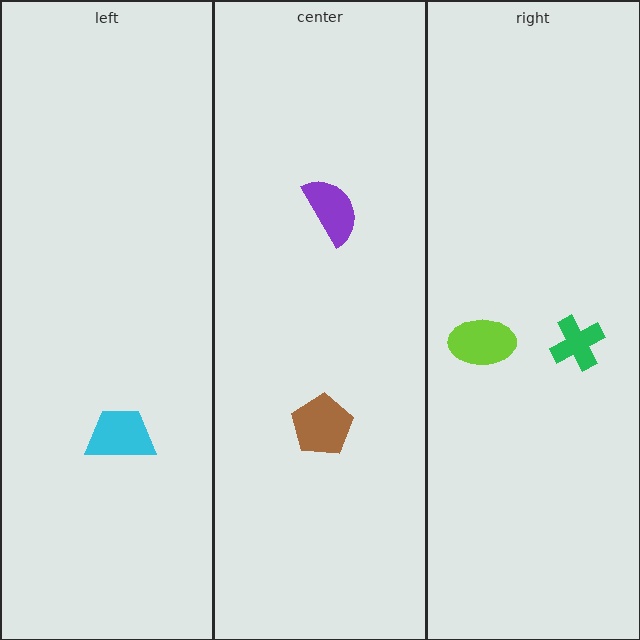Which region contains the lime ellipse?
The right region.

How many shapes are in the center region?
2.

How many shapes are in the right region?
2.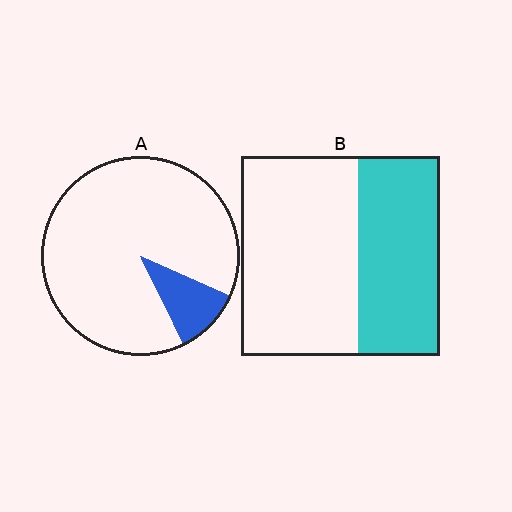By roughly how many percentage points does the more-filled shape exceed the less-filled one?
By roughly 30 percentage points (B over A).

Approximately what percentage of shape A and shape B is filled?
A is approximately 10% and B is approximately 40%.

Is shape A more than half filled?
No.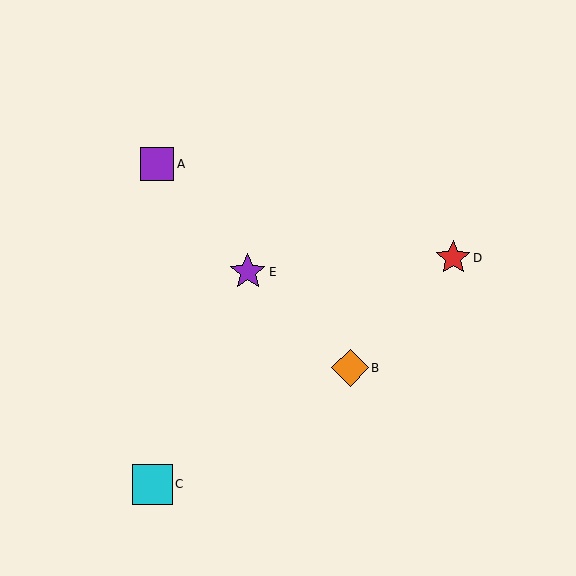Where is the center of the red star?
The center of the red star is at (453, 258).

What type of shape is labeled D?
Shape D is a red star.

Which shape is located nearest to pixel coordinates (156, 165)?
The purple square (labeled A) at (157, 164) is nearest to that location.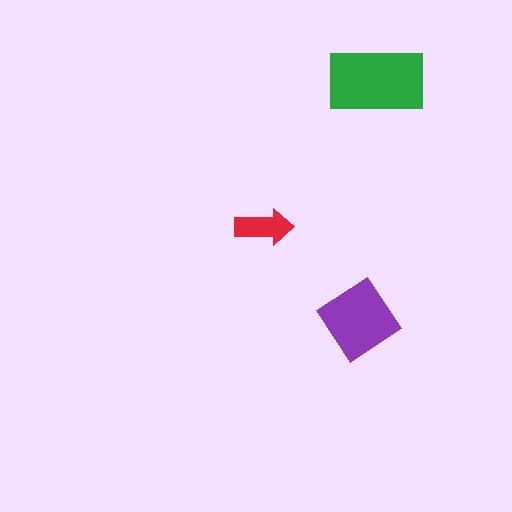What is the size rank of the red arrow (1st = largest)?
3rd.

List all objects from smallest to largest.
The red arrow, the purple diamond, the green rectangle.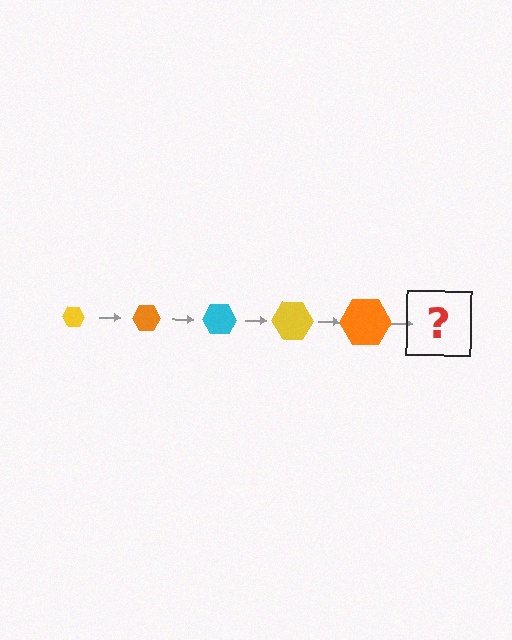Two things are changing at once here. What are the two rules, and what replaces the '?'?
The two rules are that the hexagon grows larger each step and the color cycles through yellow, orange, and cyan. The '?' should be a cyan hexagon, larger than the previous one.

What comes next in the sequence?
The next element should be a cyan hexagon, larger than the previous one.